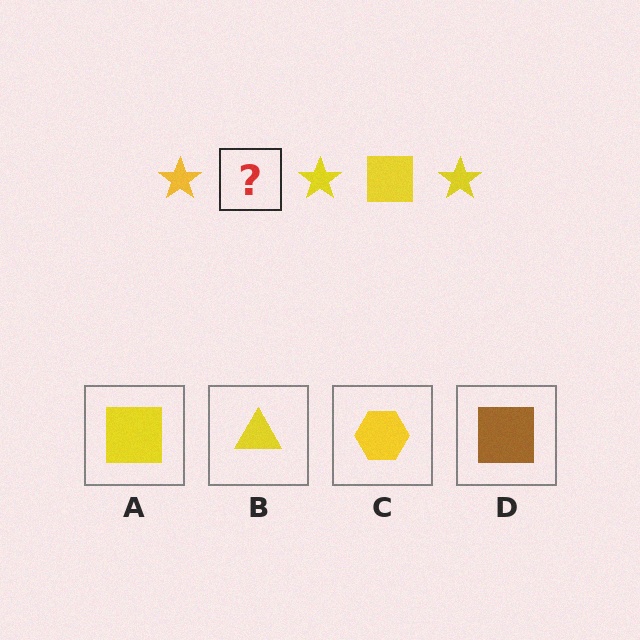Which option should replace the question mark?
Option A.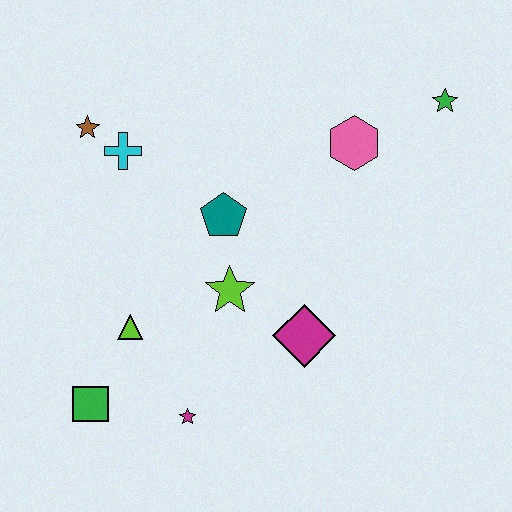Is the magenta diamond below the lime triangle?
Yes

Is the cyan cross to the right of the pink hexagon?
No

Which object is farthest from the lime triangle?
The green star is farthest from the lime triangle.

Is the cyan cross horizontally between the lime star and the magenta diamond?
No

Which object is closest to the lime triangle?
The green square is closest to the lime triangle.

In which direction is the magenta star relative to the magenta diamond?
The magenta star is to the left of the magenta diamond.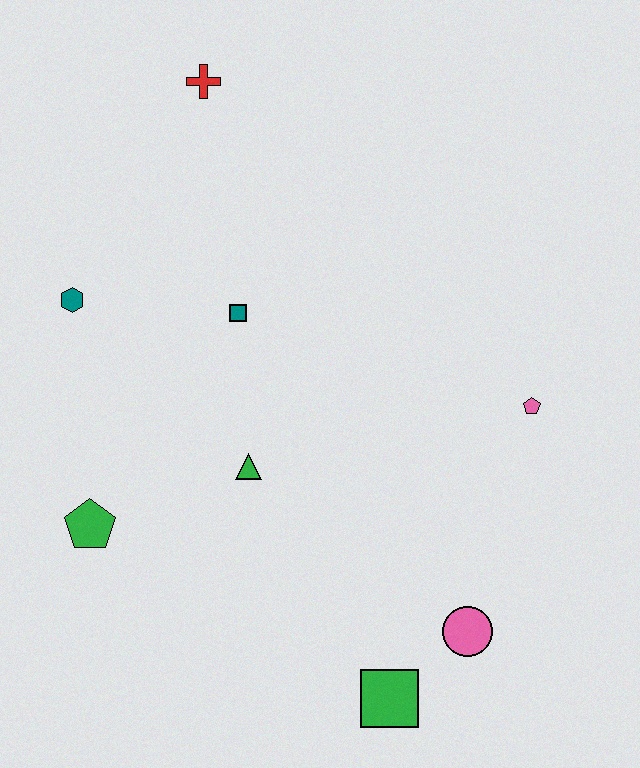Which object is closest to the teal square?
The green triangle is closest to the teal square.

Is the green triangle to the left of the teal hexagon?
No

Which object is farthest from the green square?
The red cross is farthest from the green square.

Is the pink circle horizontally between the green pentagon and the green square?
No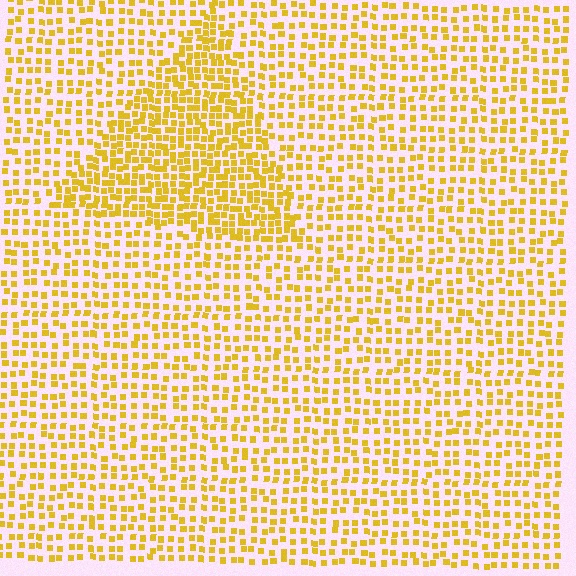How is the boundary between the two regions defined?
The boundary is defined by a change in element density (approximately 1.8x ratio). All elements are the same color, size, and shape.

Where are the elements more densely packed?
The elements are more densely packed inside the triangle boundary.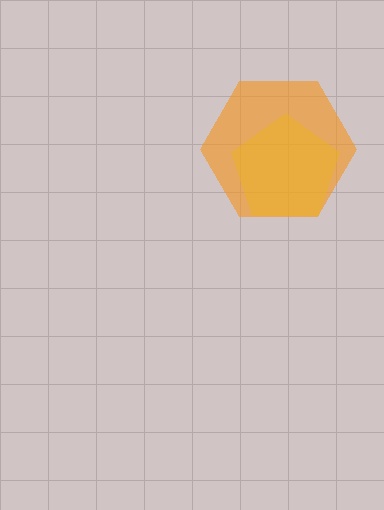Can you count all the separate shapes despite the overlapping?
Yes, there are 2 separate shapes.